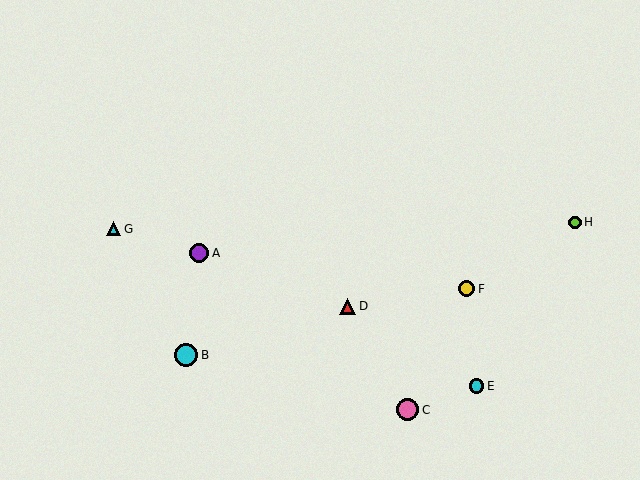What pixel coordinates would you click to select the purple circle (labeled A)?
Click at (199, 253) to select the purple circle A.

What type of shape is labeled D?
Shape D is a red triangle.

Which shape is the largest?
The cyan circle (labeled B) is the largest.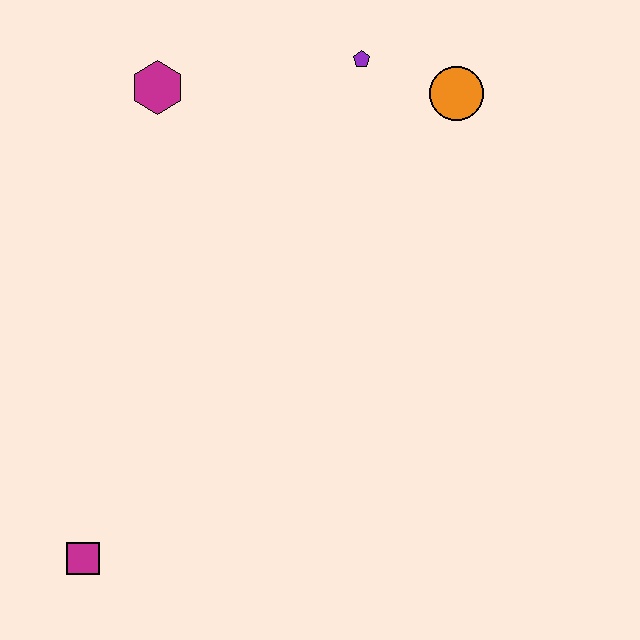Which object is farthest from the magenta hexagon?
The magenta square is farthest from the magenta hexagon.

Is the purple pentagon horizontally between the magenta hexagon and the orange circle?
Yes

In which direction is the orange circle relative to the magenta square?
The orange circle is above the magenta square.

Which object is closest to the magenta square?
The magenta hexagon is closest to the magenta square.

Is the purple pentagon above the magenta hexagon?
Yes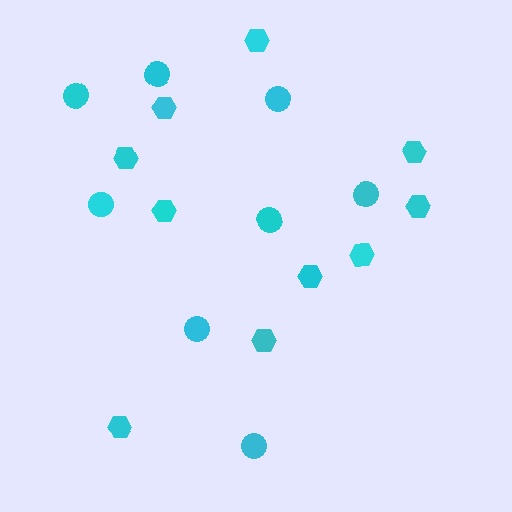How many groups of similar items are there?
There are 2 groups: one group of hexagons (10) and one group of circles (8).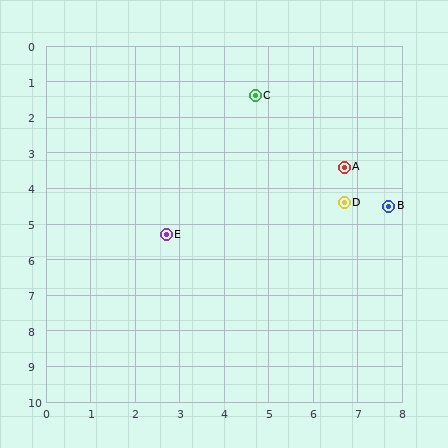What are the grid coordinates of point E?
Point E is at approximately (2.7, 5.3).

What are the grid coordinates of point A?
Point A is at approximately (6.7, 3.4).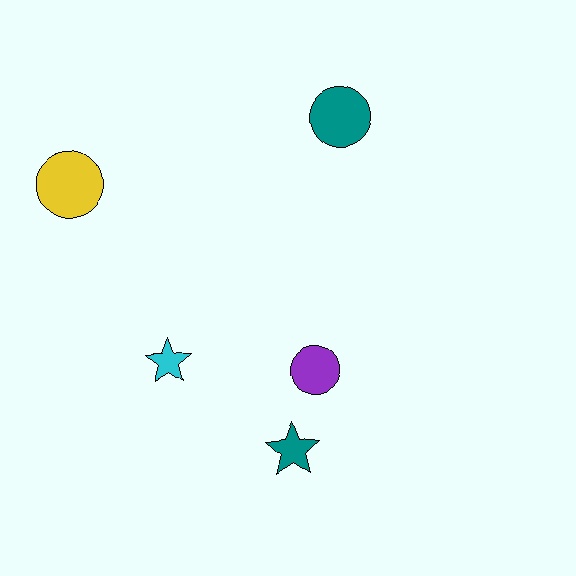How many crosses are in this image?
There are no crosses.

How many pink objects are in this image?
There are no pink objects.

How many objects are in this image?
There are 5 objects.